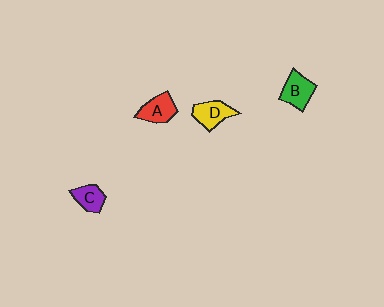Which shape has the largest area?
Shape B (green).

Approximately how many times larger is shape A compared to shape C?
Approximately 1.2 times.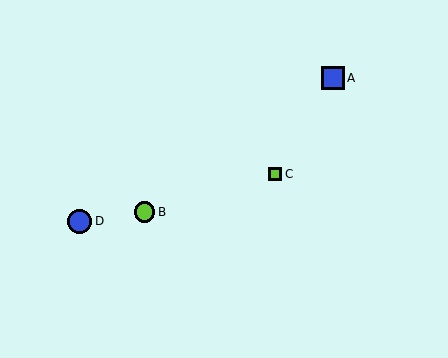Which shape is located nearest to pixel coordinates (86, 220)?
The blue circle (labeled D) at (80, 221) is nearest to that location.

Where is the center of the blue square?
The center of the blue square is at (333, 78).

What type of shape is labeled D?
Shape D is a blue circle.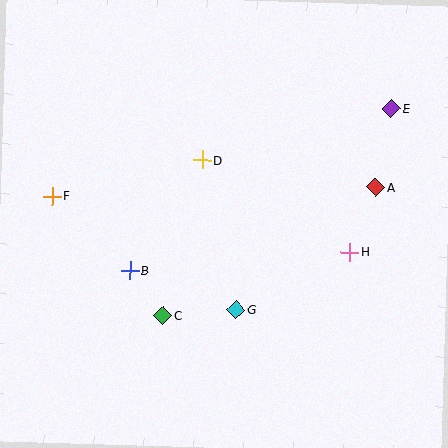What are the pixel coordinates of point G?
Point G is at (236, 309).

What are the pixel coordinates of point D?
Point D is at (202, 160).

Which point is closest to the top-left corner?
Point F is closest to the top-left corner.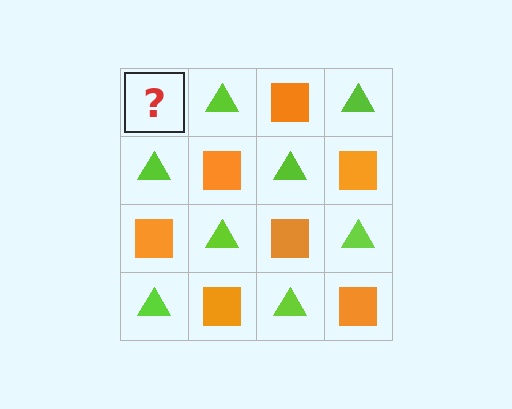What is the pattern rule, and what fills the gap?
The rule is that it alternates orange square and lime triangle in a checkerboard pattern. The gap should be filled with an orange square.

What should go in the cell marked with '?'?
The missing cell should contain an orange square.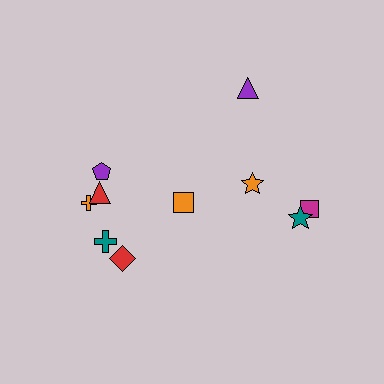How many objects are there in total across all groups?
There are 10 objects.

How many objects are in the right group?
There are 4 objects.